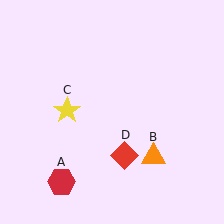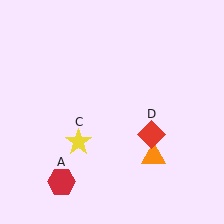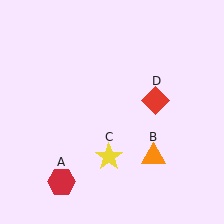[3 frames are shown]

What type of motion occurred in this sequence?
The yellow star (object C), red diamond (object D) rotated counterclockwise around the center of the scene.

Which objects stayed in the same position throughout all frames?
Red hexagon (object A) and orange triangle (object B) remained stationary.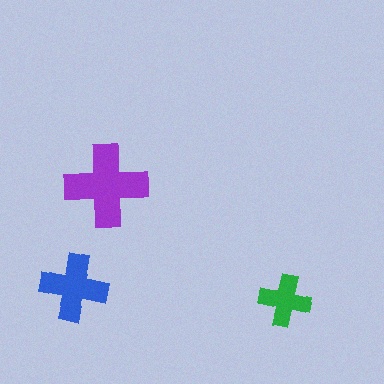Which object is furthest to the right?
The green cross is rightmost.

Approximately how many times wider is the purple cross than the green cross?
About 1.5 times wider.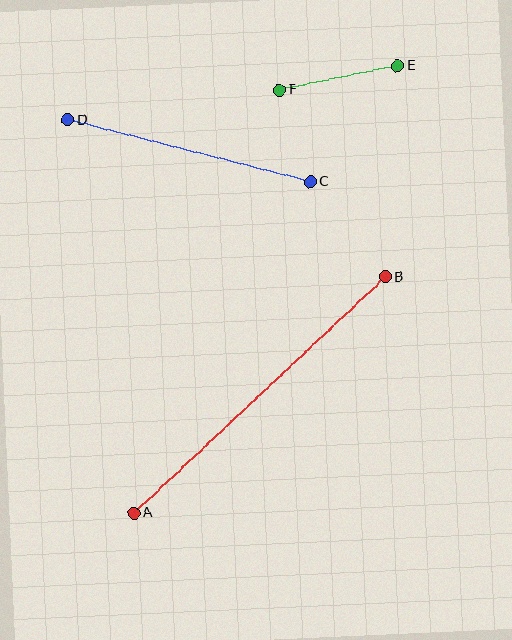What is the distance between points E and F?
The distance is approximately 121 pixels.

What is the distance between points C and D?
The distance is approximately 250 pixels.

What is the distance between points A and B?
The distance is approximately 345 pixels.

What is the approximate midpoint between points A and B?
The midpoint is at approximately (260, 395) pixels.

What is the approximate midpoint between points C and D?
The midpoint is at approximately (189, 151) pixels.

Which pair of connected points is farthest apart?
Points A and B are farthest apart.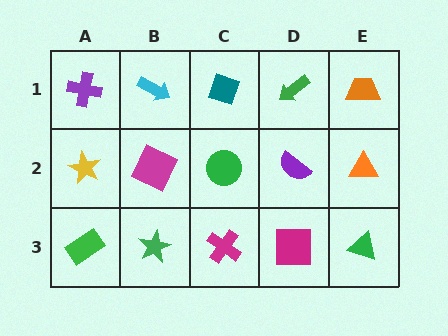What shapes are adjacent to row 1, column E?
An orange triangle (row 2, column E), a green arrow (row 1, column D).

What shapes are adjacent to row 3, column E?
An orange triangle (row 2, column E), a magenta square (row 3, column D).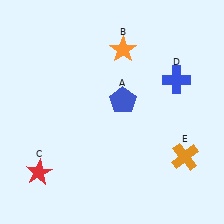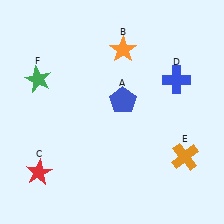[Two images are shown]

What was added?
A green star (F) was added in Image 2.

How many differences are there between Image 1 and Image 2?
There is 1 difference between the two images.